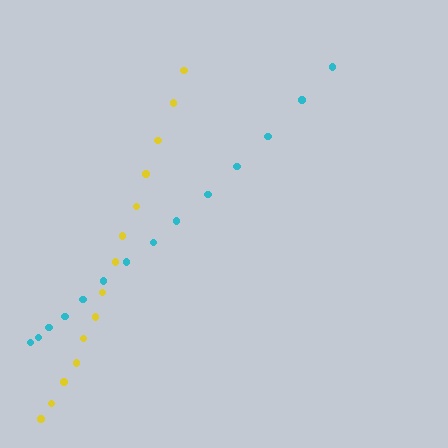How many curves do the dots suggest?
There are 2 distinct paths.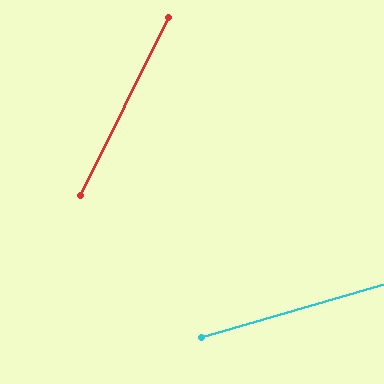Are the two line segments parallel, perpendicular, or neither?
Neither parallel nor perpendicular — they differ by about 47°.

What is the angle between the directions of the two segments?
Approximately 47 degrees.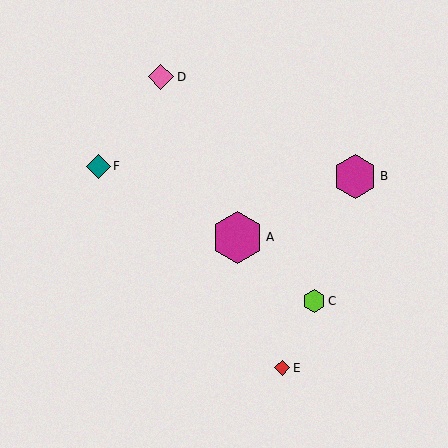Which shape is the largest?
The magenta hexagon (labeled A) is the largest.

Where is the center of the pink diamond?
The center of the pink diamond is at (161, 77).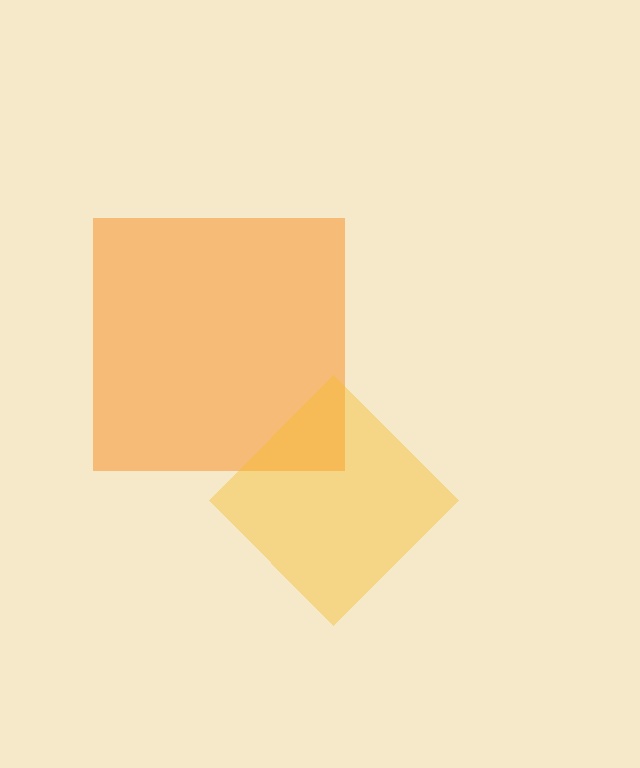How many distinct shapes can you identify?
There are 2 distinct shapes: an orange square, a yellow diamond.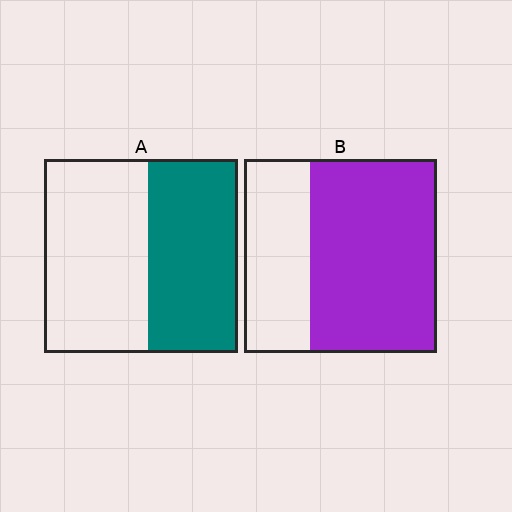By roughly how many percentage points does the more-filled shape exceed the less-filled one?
By roughly 20 percentage points (B over A).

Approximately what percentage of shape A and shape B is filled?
A is approximately 45% and B is approximately 65%.